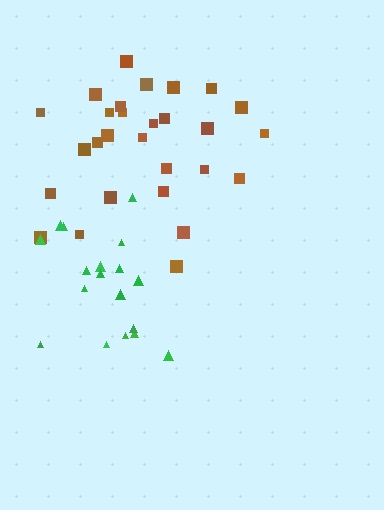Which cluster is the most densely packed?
Brown.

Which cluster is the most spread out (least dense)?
Green.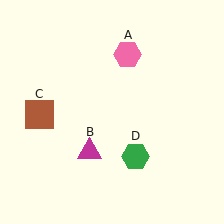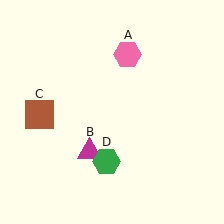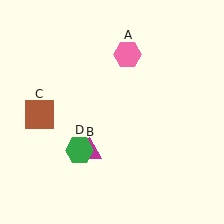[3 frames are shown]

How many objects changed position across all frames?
1 object changed position: green hexagon (object D).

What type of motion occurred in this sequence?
The green hexagon (object D) rotated clockwise around the center of the scene.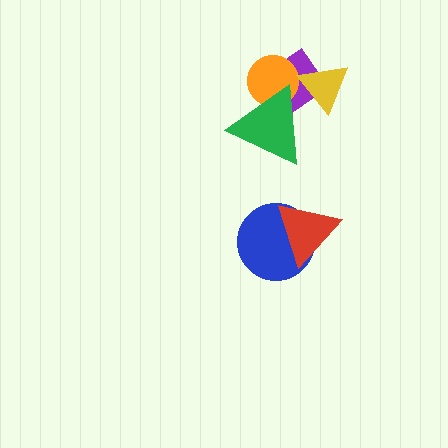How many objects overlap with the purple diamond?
3 objects overlap with the purple diamond.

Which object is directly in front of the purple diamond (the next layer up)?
The orange circle is directly in front of the purple diamond.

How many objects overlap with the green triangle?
3 objects overlap with the green triangle.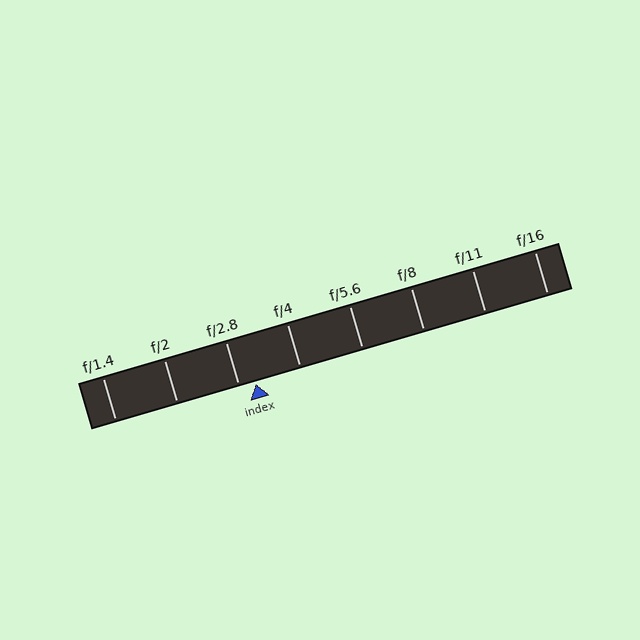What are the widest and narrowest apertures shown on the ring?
The widest aperture shown is f/1.4 and the narrowest is f/16.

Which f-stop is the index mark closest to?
The index mark is closest to f/2.8.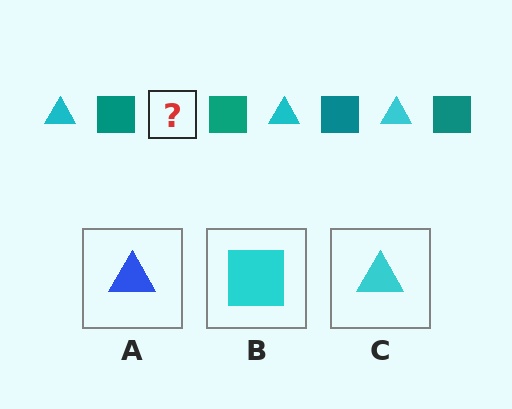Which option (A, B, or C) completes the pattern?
C.